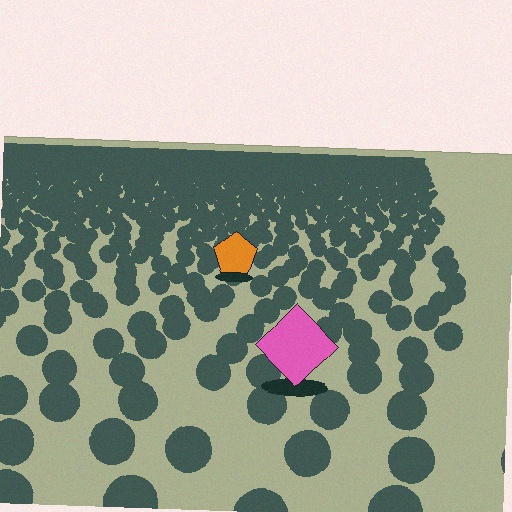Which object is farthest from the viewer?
The orange pentagon is farthest from the viewer. It appears smaller and the ground texture around it is denser.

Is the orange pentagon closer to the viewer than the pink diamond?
No. The pink diamond is closer — you can tell from the texture gradient: the ground texture is coarser near it.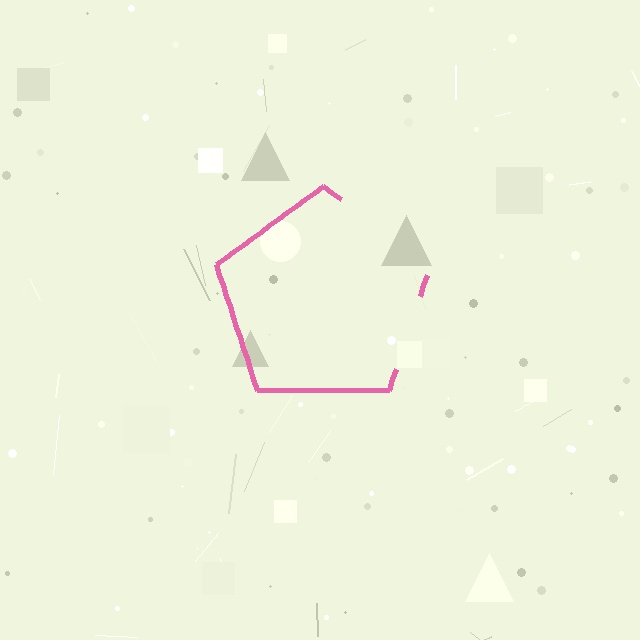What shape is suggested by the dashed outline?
The dashed outline suggests a pentagon.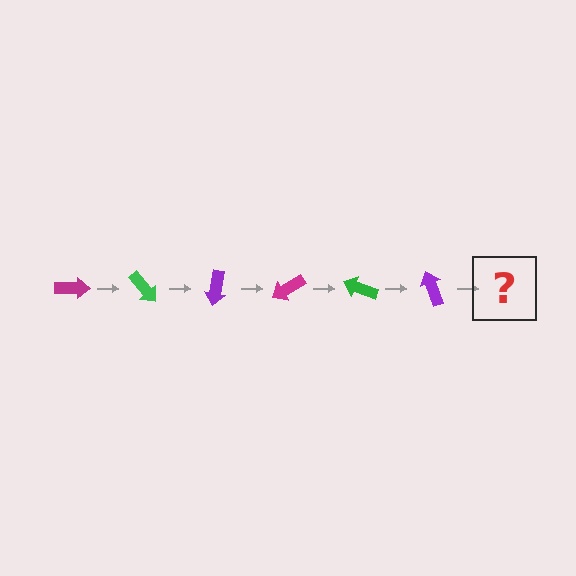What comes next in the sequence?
The next element should be a magenta arrow, rotated 300 degrees from the start.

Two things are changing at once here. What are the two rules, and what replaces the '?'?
The two rules are that it rotates 50 degrees each step and the color cycles through magenta, green, and purple. The '?' should be a magenta arrow, rotated 300 degrees from the start.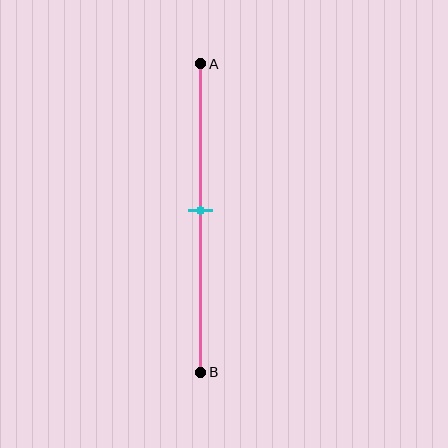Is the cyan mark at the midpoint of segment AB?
Yes, the mark is approximately at the midpoint.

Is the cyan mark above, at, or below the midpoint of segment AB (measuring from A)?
The cyan mark is approximately at the midpoint of segment AB.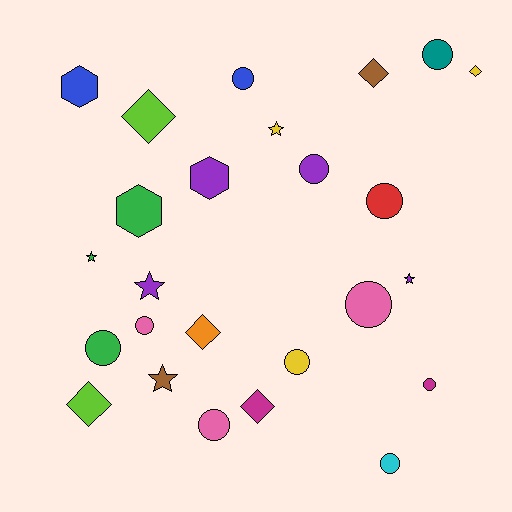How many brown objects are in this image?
There are 2 brown objects.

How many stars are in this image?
There are 5 stars.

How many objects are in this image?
There are 25 objects.